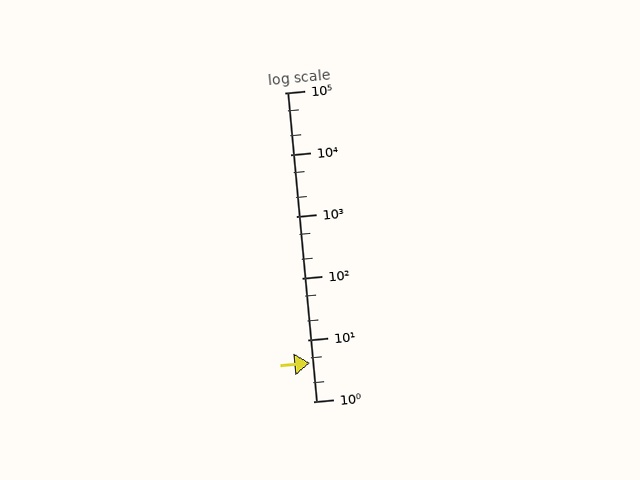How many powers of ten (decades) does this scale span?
The scale spans 5 decades, from 1 to 100000.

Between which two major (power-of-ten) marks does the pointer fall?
The pointer is between 1 and 10.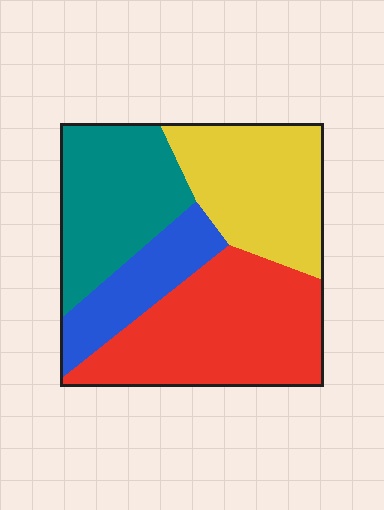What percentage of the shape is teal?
Teal takes up less than a quarter of the shape.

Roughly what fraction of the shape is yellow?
Yellow takes up about one quarter (1/4) of the shape.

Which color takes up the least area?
Blue, at roughly 15%.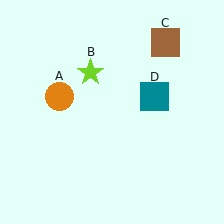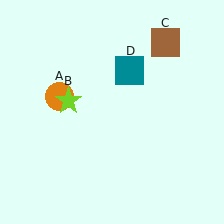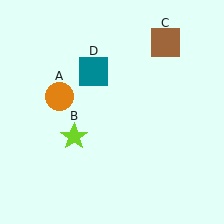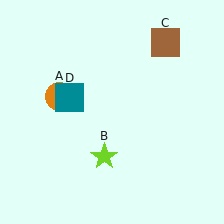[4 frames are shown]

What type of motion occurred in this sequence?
The lime star (object B), teal square (object D) rotated counterclockwise around the center of the scene.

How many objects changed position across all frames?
2 objects changed position: lime star (object B), teal square (object D).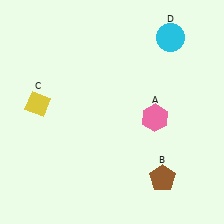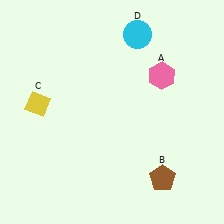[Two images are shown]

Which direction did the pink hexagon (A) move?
The pink hexagon (A) moved up.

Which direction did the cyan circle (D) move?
The cyan circle (D) moved left.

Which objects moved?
The objects that moved are: the pink hexagon (A), the cyan circle (D).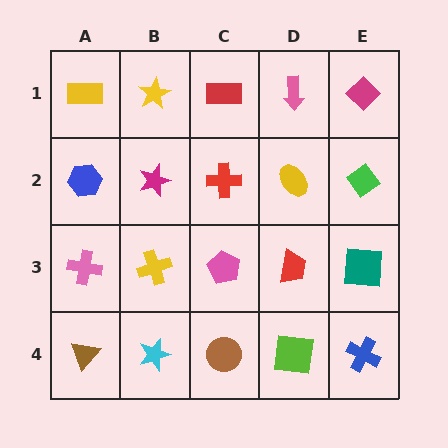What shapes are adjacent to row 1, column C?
A red cross (row 2, column C), a yellow star (row 1, column B), a pink arrow (row 1, column D).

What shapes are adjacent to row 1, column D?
A yellow ellipse (row 2, column D), a red rectangle (row 1, column C), a magenta diamond (row 1, column E).